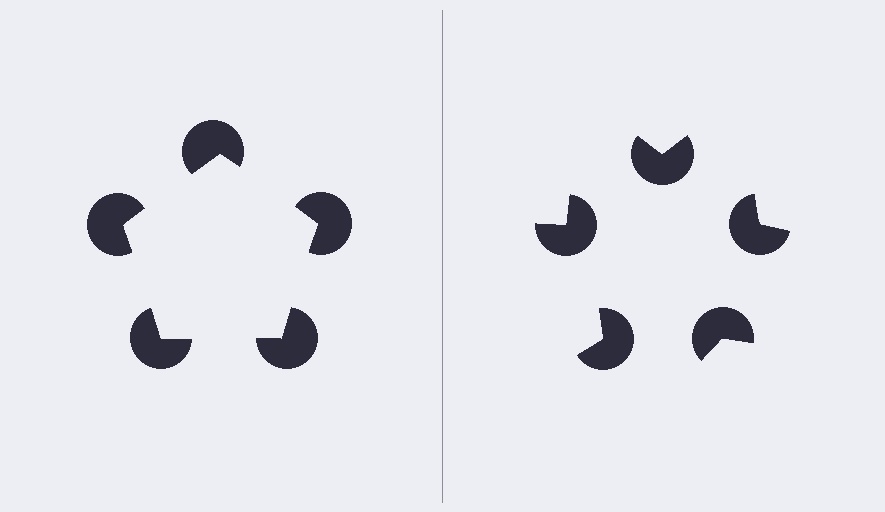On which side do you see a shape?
An illusory pentagon appears on the left side. On the right side the wedge cuts are rotated, so no coherent shape forms.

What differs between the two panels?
The pac-man discs are positioned identically on both sides; only the wedge orientations differ. On the left they align to a pentagon; on the right they are misaligned.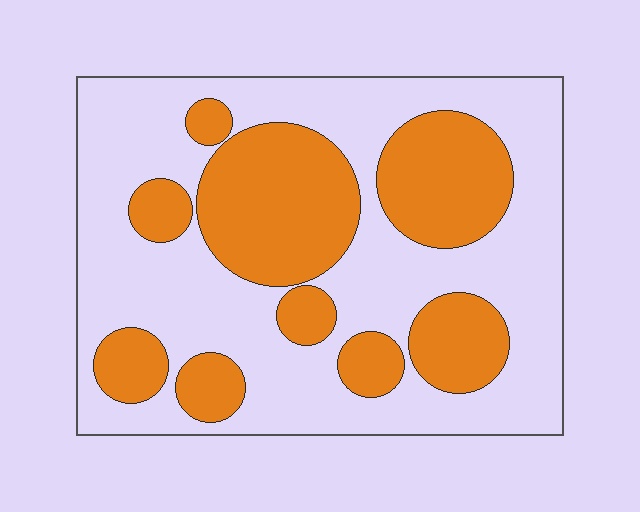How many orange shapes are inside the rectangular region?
9.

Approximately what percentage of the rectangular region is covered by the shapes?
Approximately 35%.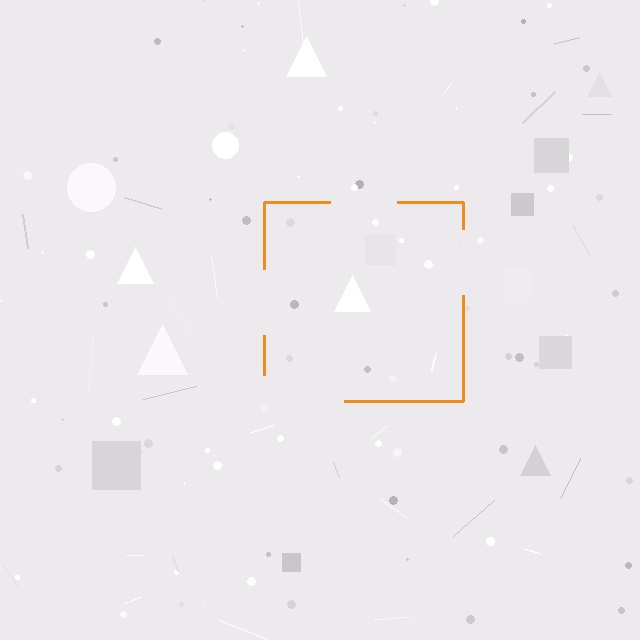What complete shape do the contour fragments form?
The contour fragments form a square.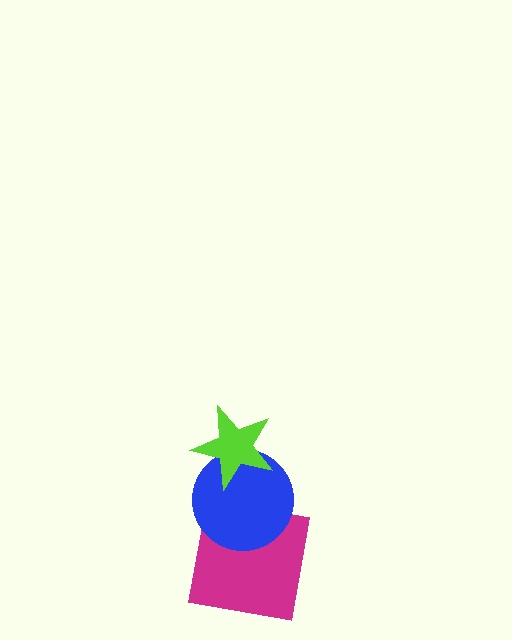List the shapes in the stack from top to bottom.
From top to bottom: the lime star, the blue circle, the magenta square.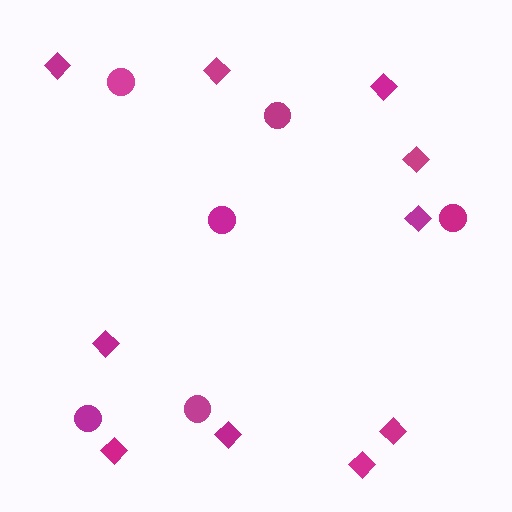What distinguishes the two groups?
There are 2 groups: one group of diamonds (10) and one group of circles (6).